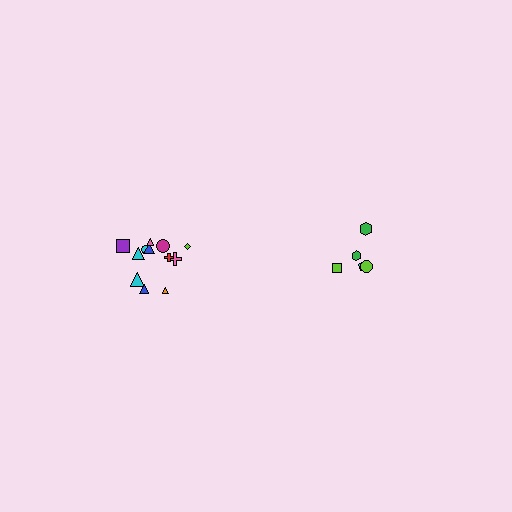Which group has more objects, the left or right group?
The left group.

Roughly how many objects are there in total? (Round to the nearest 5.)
Roughly 15 objects in total.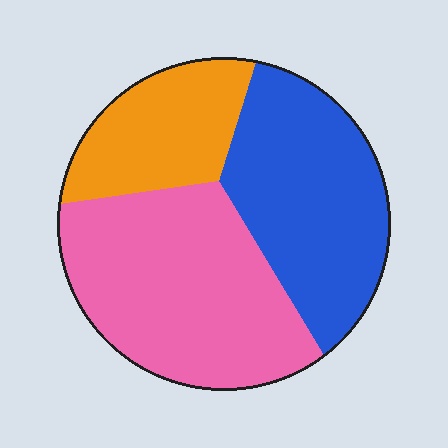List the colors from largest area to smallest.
From largest to smallest: pink, blue, orange.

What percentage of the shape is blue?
Blue covers about 35% of the shape.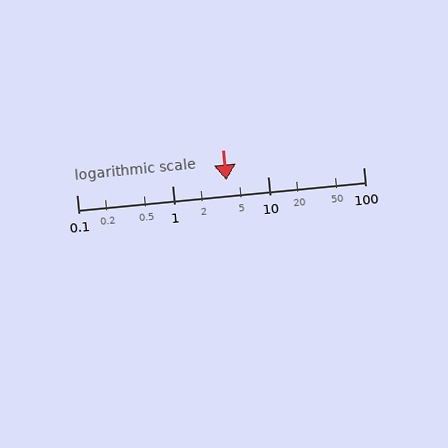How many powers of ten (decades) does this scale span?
The scale spans 3 decades, from 0.1 to 100.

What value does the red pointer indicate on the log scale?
The pointer indicates approximately 3.7.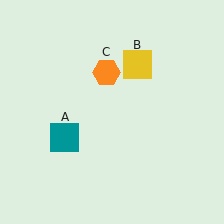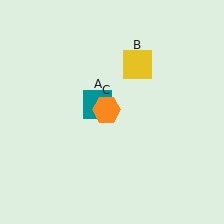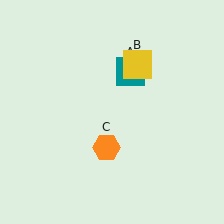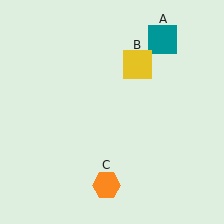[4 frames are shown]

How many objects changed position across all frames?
2 objects changed position: teal square (object A), orange hexagon (object C).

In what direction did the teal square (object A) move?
The teal square (object A) moved up and to the right.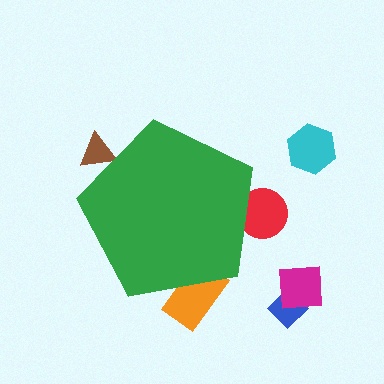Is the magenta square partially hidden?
No, the magenta square is fully visible.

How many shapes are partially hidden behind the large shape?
3 shapes are partially hidden.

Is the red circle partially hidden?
Yes, the red circle is partially hidden behind the green pentagon.